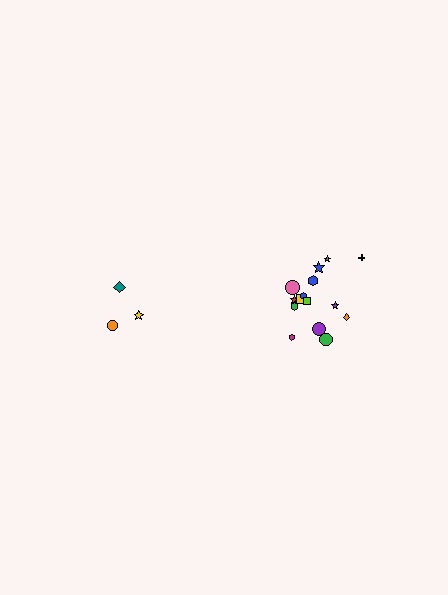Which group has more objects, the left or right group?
The right group.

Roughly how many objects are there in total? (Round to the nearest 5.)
Roughly 20 objects in total.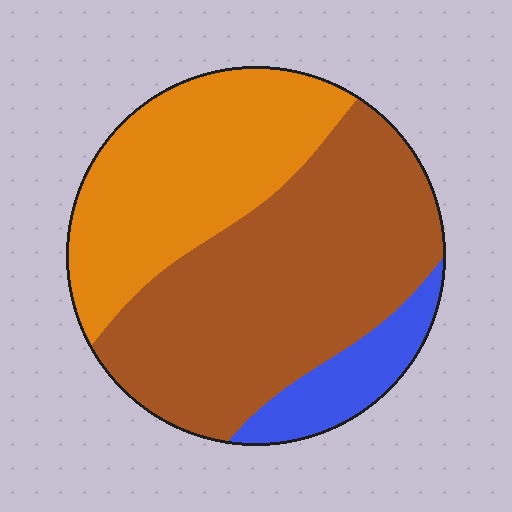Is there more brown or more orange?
Brown.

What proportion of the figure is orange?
Orange covers about 35% of the figure.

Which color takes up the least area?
Blue, at roughly 10%.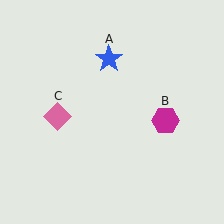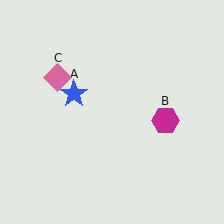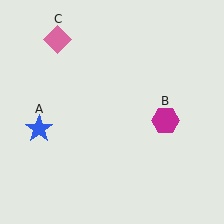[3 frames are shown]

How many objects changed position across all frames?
2 objects changed position: blue star (object A), pink diamond (object C).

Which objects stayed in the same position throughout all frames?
Magenta hexagon (object B) remained stationary.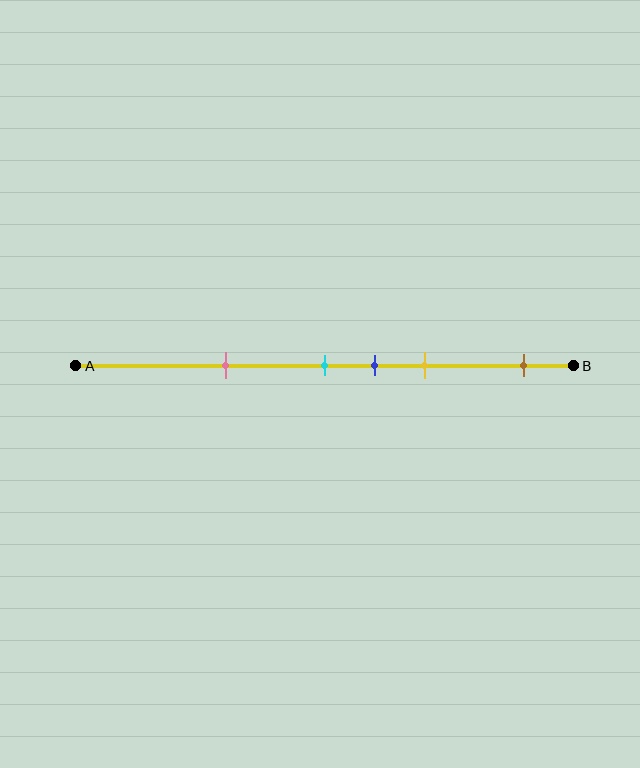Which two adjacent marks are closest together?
The cyan and blue marks are the closest adjacent pair.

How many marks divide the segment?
There are 5 marks dividing the segment.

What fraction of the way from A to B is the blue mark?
The blue mark is approximately 60% (0.6) of the way from A to B.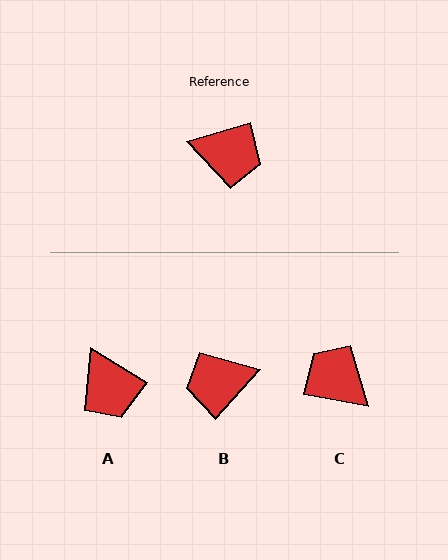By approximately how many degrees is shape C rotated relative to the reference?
Approximately 153 degrees counter-clockwise.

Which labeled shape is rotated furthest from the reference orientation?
C, about 153 degrees away.